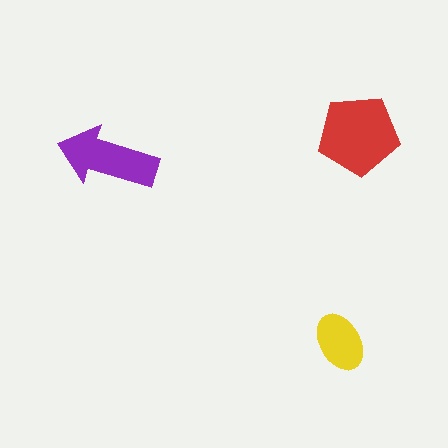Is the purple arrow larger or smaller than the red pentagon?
Smaller.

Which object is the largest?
The red pentagon.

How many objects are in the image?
There are 3 objects in the image.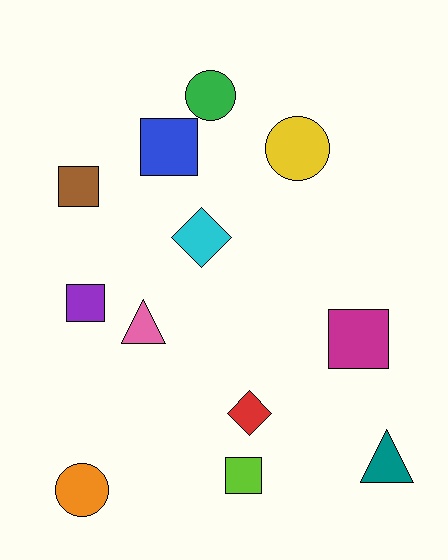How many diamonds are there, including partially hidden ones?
There are 2 diamonds.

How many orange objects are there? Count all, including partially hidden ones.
There is 1 orange object.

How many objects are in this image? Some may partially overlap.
There are 12 objects.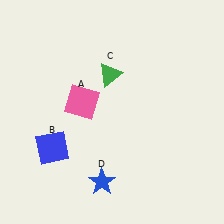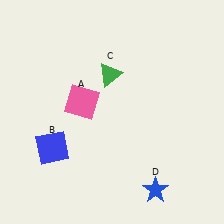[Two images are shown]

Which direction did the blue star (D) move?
The blue star (D) moved right.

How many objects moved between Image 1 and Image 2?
1 object moved between the two images.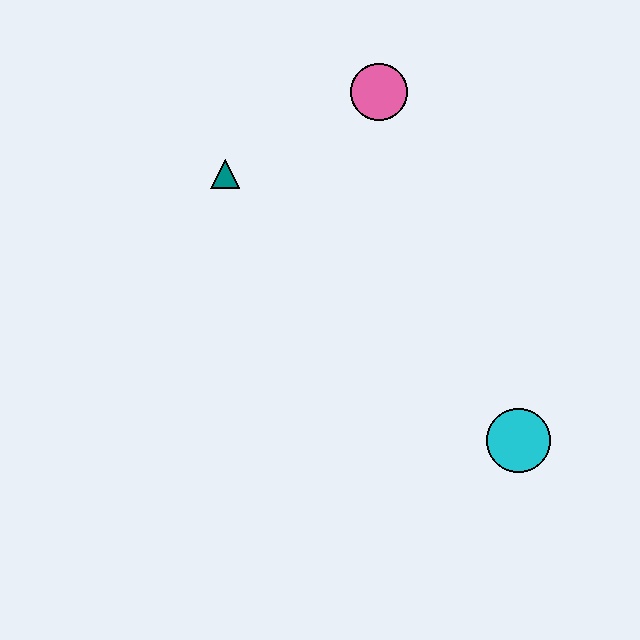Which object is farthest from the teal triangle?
The cyan circle is farthest from the teal triangle.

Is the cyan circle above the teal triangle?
No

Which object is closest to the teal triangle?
The pink circle is closest to the teal triangle.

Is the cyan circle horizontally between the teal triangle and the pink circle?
No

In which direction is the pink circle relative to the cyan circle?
The pink circle is above the cyan circle.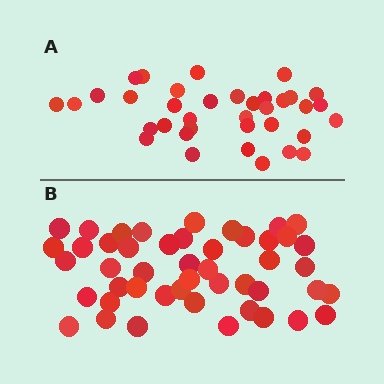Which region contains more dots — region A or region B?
Region B (the bottom region) has more dots.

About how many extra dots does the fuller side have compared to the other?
Region B has roughly 12 or so more dots than region A.